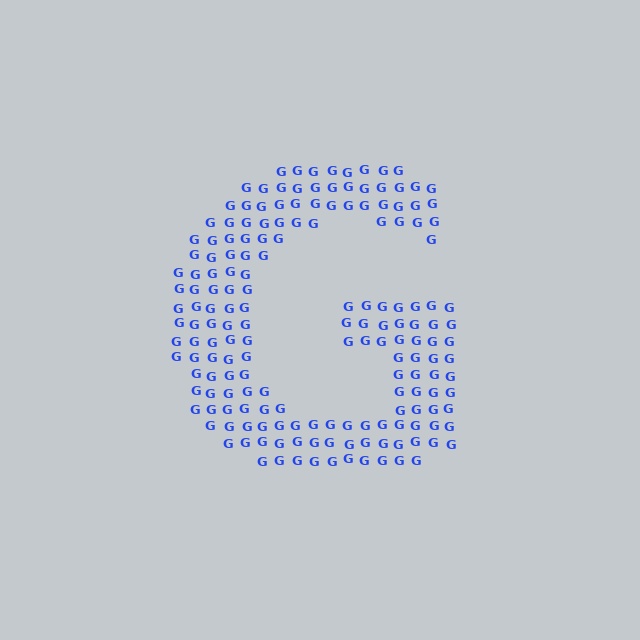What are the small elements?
The small elements are letter G's.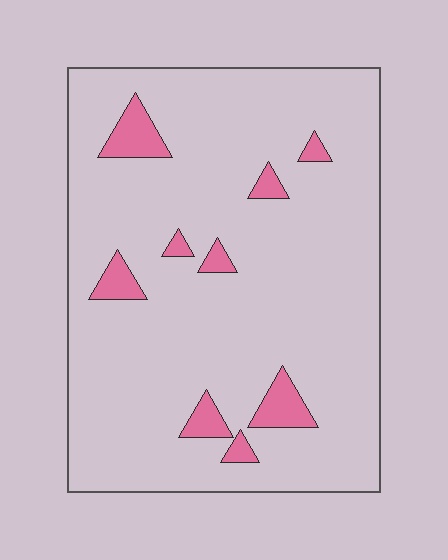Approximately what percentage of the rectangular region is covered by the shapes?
Approximately 10%.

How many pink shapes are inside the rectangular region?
9.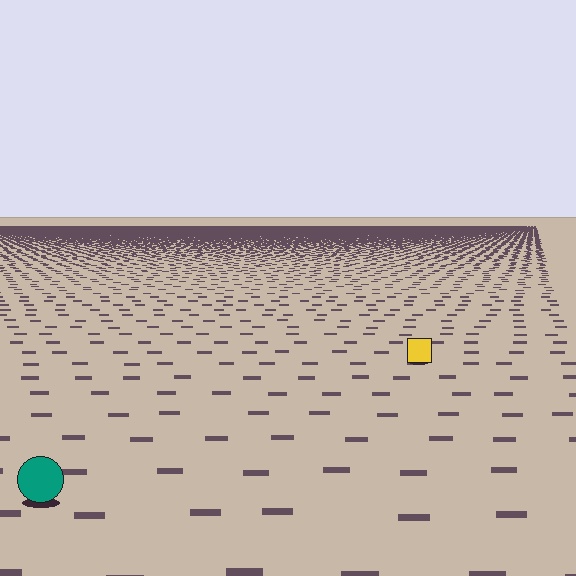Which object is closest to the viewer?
The teal circle is closest. The texture marks near it are larger and more spread out.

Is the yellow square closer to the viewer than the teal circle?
No. The teal circle is closer — you can tell from the texture gradient: the ground texture is coarser near it.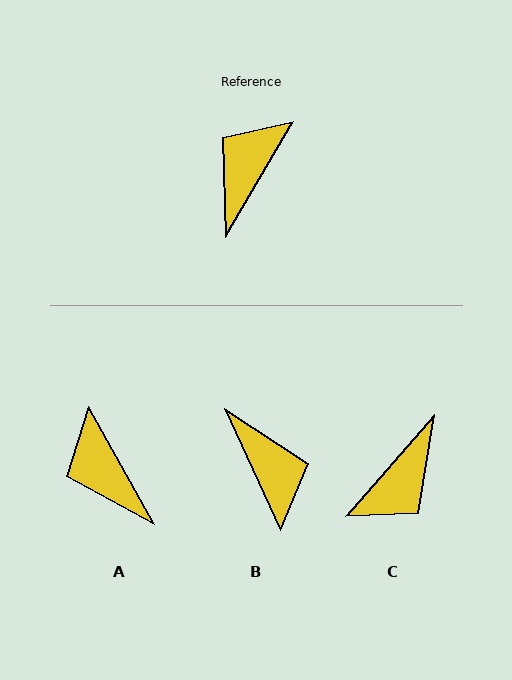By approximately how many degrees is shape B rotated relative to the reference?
Approximately 125 degrees clockwise.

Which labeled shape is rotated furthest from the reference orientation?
C, about 169 degrees away.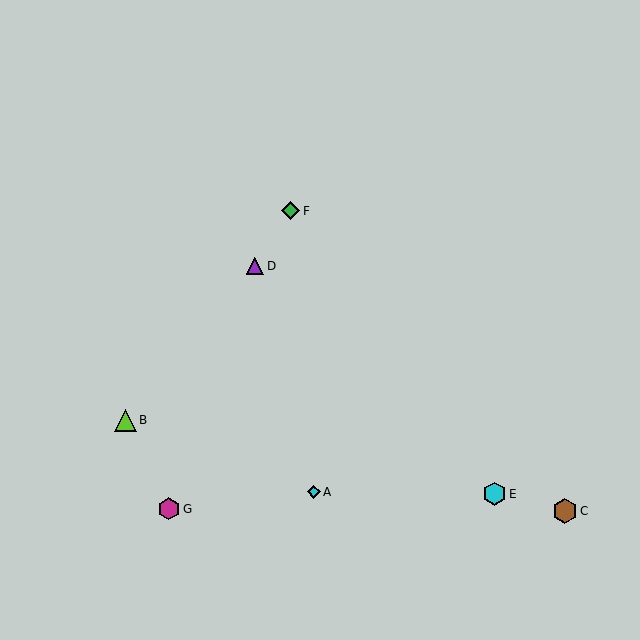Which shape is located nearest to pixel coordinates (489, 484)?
The cyan hexagon (labeled E) at (495, 494) is nearest to that location.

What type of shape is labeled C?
Shape C is a brown hexagon.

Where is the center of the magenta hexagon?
The center of the magenta hexagon is at (169, 509).